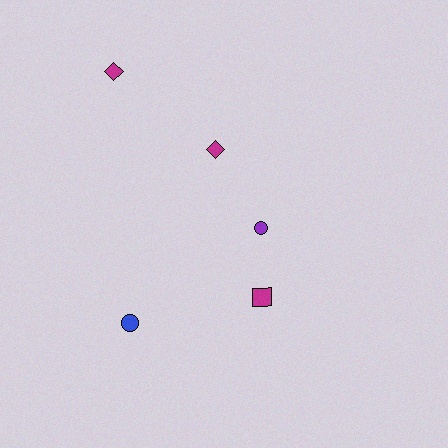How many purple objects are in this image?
There is 1 purple object.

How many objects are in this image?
There are 5 objects.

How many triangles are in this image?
There are no triangles.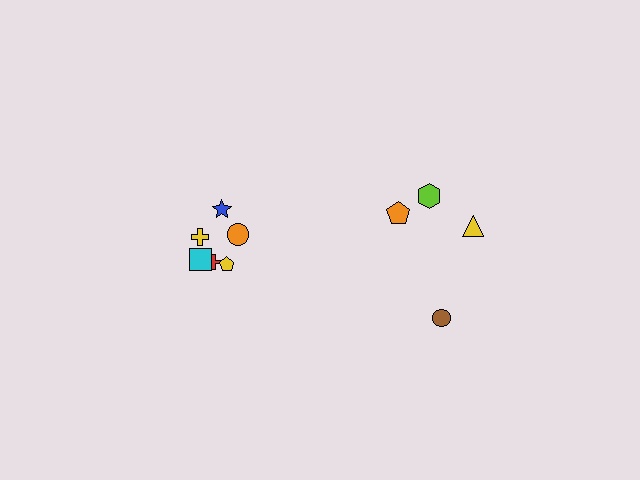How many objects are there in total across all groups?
There are 10 objects.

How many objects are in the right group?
There are 4 objects.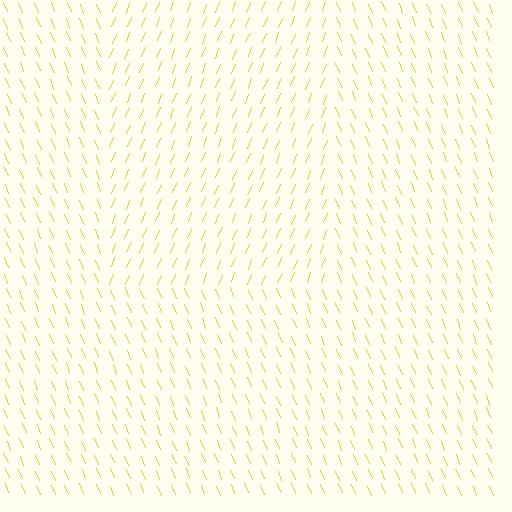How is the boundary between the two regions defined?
The boundary is defined purely by a change in line orientation (approximately 45 degrees difference). All lines are the same color and thickness.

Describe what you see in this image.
The image is filled with small yellow line segments. A rectangle region in the image has lines oriented differently from the surrounding lines, creating a visible texture boundary.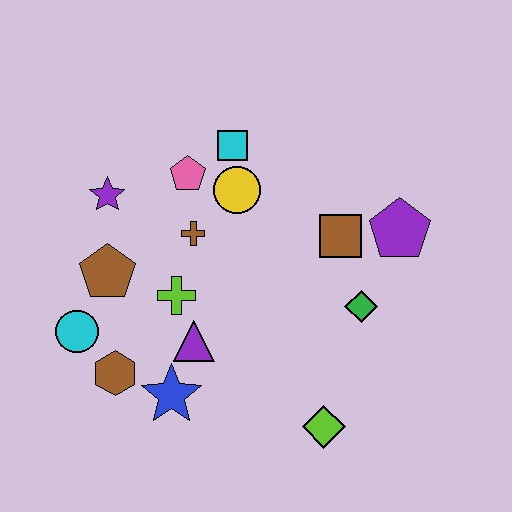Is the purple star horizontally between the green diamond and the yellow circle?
No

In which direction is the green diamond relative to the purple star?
The green diamond is to the right of the purple star.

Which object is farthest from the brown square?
The cyan circle is farthest from the brown square.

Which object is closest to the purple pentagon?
The brown square is closest to the purple pentagon.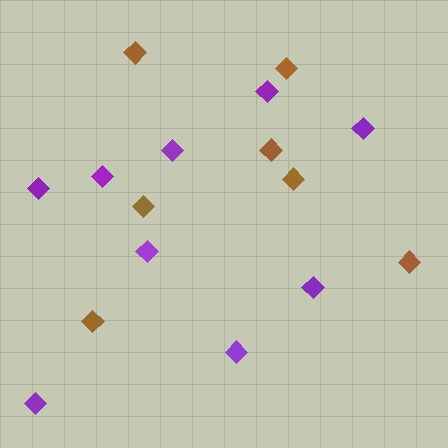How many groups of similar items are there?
There are 2 groups: one group of purple diamonds (9) and one group of brown diamonds (7).